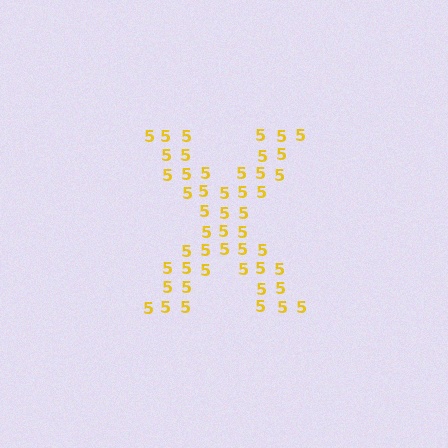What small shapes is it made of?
It is made of small digit 5's.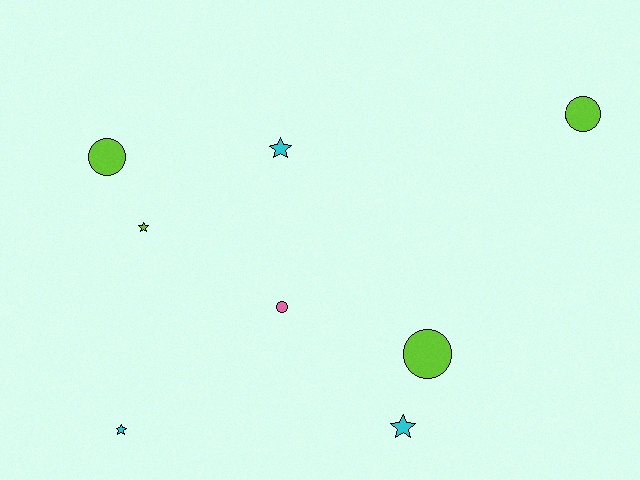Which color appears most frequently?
Lime, with 4 objects.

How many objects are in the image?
There are 8 objects.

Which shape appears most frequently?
Circle, with 4 objects.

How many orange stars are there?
There are no orange stars.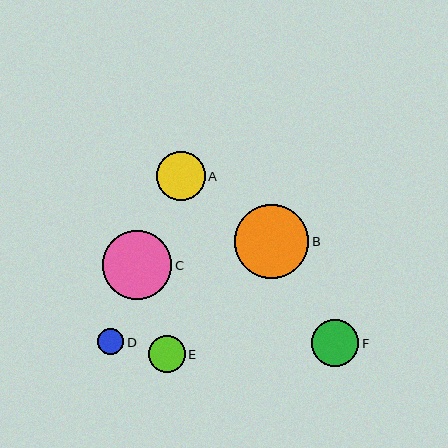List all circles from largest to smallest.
From largest to smallest: B, C, A, F, E, D.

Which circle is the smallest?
Circle D is the smallest with a size of approximately 26 pixels.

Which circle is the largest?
Circle B is the largest with a size of approximately 74 pixels.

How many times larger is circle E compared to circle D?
Circle E is approximately 1.4 times the size of circle D.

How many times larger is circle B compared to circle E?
Circle B is approximately 2.0 times the size of circle E.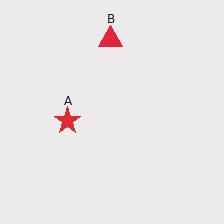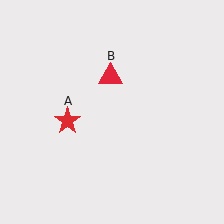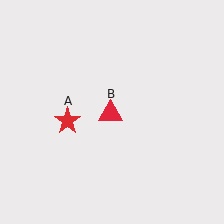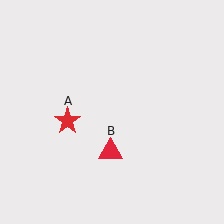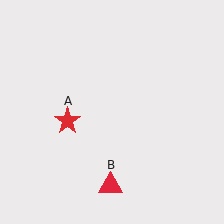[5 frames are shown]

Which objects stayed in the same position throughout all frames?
Red star (object A) remained stationary.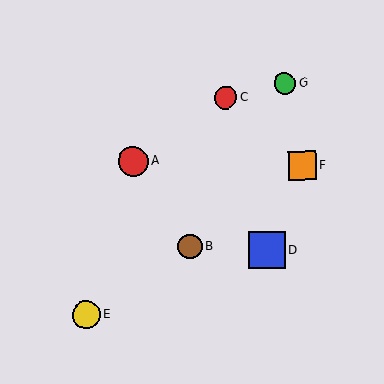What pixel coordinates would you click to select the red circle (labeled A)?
Click at (133, 161) to select the red circle A.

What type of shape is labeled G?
Shape G is a green circle.